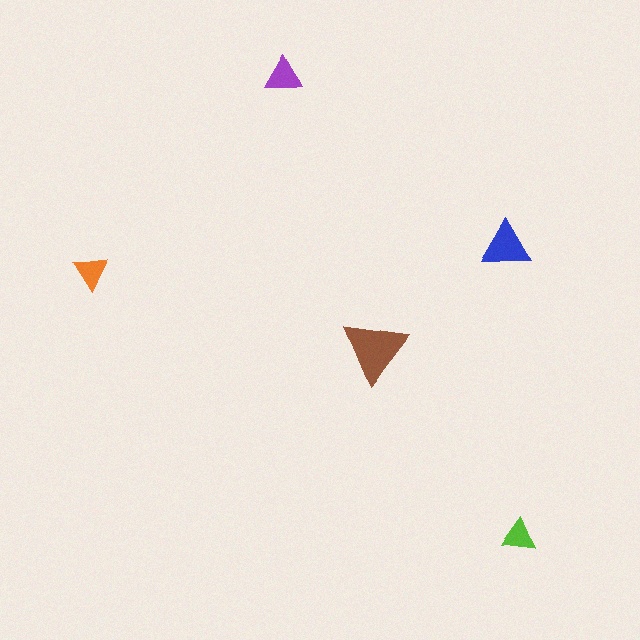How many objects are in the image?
There are 5 objects in the image.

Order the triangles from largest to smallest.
the brown one, the blue one, the purple one, the orange one, the lime one.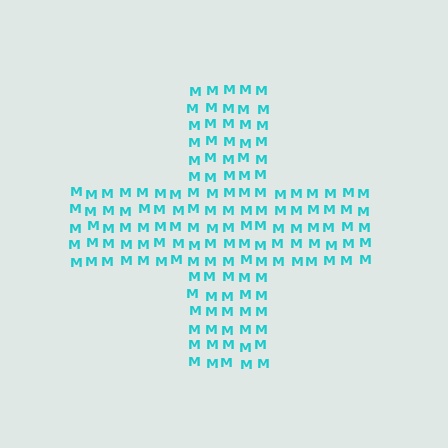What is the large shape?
The large shape is a cross.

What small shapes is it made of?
It is made of small letter M's.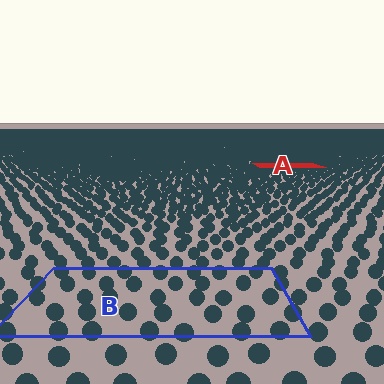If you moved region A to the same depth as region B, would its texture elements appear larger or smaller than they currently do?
They would appear larger. At a closer depth, the same texture elements are projected at a bigger on-screen size.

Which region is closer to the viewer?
Region B is closer. The texture elements there are larger and more spread out.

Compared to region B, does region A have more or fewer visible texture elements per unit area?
Region A has more texture elements per unit area — they are packed more densely because it is farther away.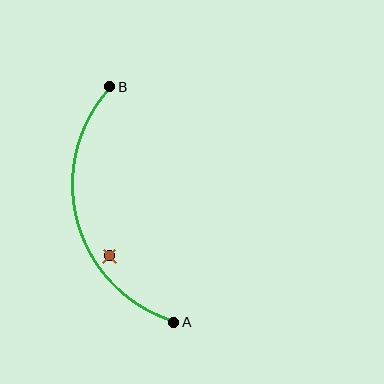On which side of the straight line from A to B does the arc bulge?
The arc bulges to the left of the straight line connecting A and B.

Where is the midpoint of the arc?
The arc midpoint is the point on the curve farthest from the straight line joining A and B. It sits to the left of that line.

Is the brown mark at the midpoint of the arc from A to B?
No — the brown mark does not lie on the arc at all. It sits slightly inside the curve.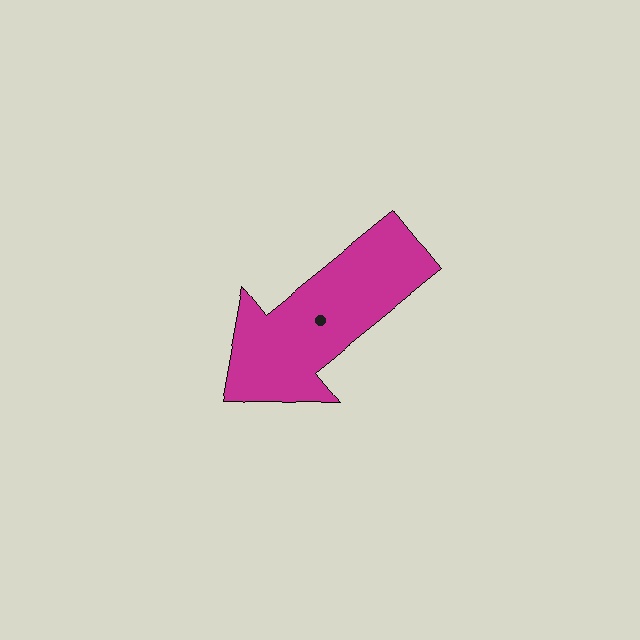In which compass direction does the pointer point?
Southwest.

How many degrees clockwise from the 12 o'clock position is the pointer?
Approximately 231 degrees.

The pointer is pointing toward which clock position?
Roughly 8 o'clock.